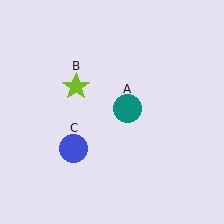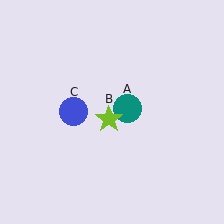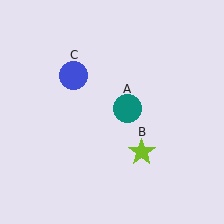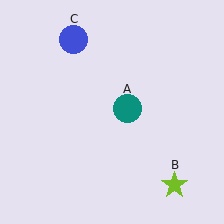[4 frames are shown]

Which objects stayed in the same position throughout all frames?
Teal circle (object A) remained stationary.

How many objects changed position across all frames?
2 objects changed position: lime star (object B), blue circle (object C).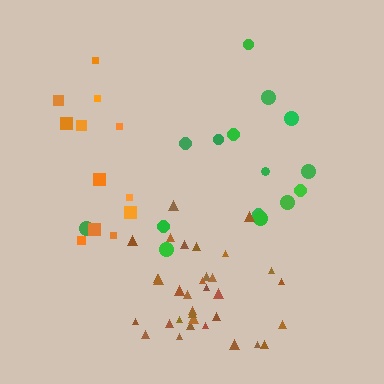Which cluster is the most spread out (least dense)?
Green.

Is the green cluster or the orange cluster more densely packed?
Orange.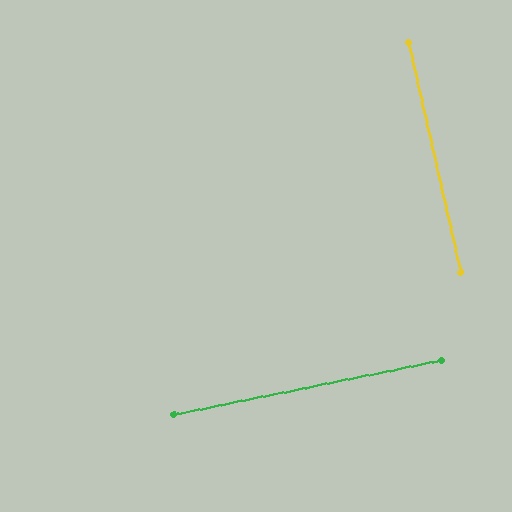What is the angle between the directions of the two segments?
Approximately 89 degrees.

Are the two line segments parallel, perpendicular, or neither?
Perpendicular — they meet at approximately 89°.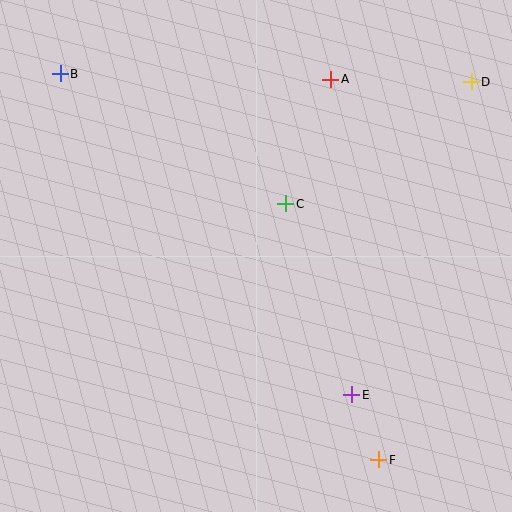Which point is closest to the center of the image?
Point C at (286, 204) is closest to the center.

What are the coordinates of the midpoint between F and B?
The midpoint between F and B is at (220, 267).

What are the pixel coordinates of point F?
Point F is at (379, 460).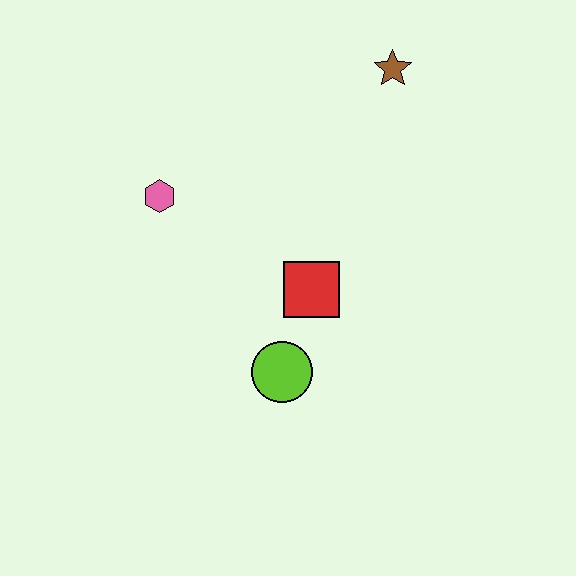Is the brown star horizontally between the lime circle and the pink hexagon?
No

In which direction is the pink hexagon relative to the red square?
The pink hexagon is to the left of the red square.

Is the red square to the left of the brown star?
Yes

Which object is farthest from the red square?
The brown star is farthest from the red square.